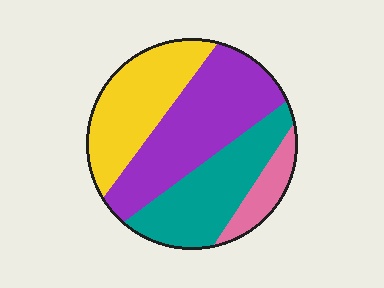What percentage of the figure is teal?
Teal takes up between a quarter and a half of the figure.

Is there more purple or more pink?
Purple.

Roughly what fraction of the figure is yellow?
Yellow takes up about one quarter (1/4) of the figure.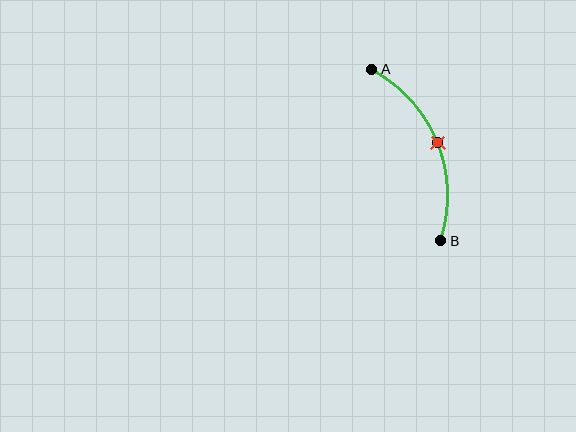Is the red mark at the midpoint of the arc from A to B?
Yes. The red mark lies on the arc at equal arc-length from both A and B — it is the arc midpoint.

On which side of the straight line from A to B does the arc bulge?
The arc bulges to the right of the straight line connecting A and B.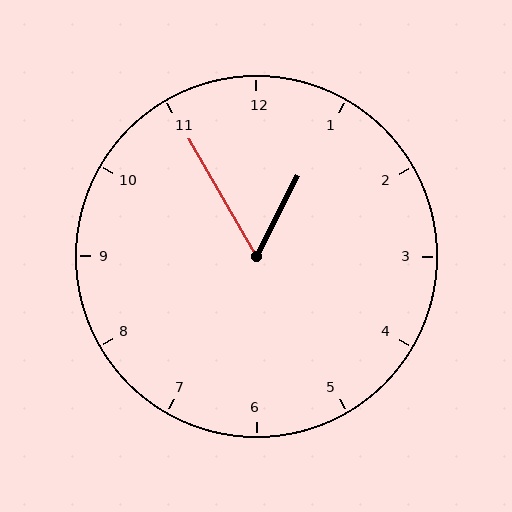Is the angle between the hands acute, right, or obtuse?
It is acute.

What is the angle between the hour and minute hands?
Approximately 58 degrees.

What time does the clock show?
12:55.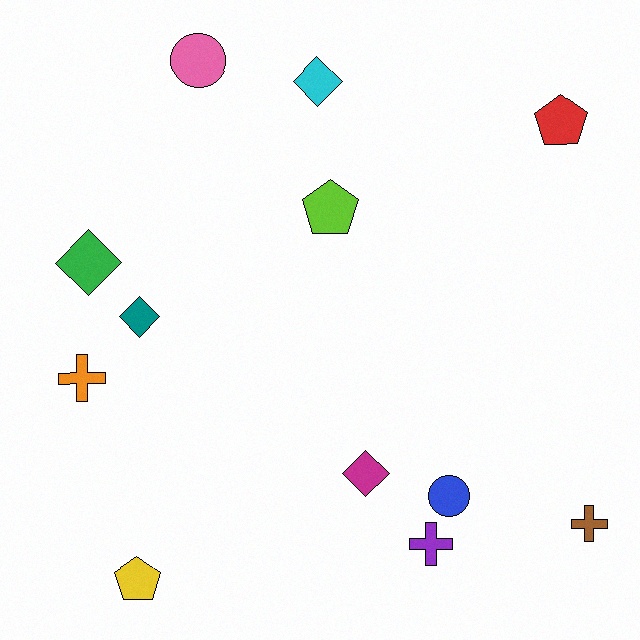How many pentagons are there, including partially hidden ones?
There are 3 pentagons.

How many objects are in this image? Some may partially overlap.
There are 12 objects.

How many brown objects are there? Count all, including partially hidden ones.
There is 1 brown object.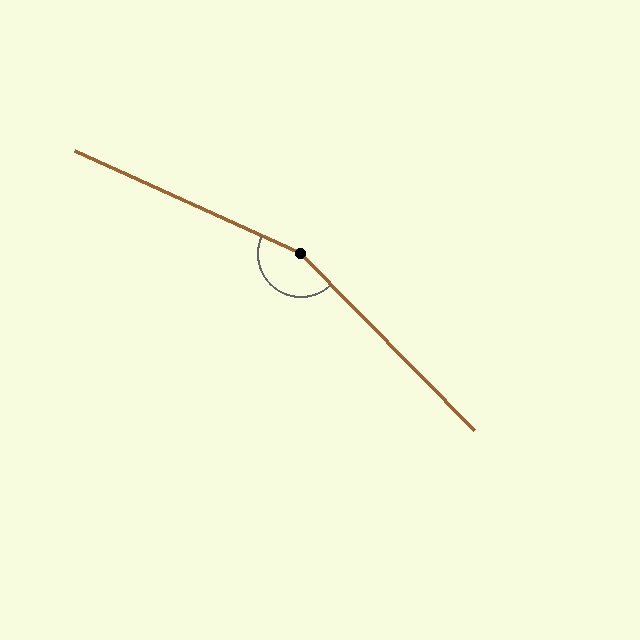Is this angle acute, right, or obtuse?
It is obtuse.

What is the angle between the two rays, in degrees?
Approximately 159 degrees.